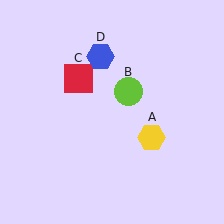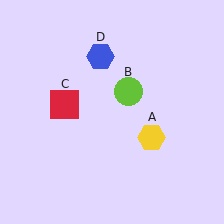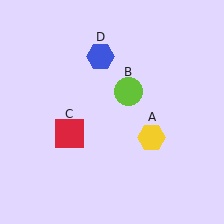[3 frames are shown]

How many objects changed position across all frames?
1 object changed position: red square (object C).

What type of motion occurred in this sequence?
The red square (object C) rotated counterclockwise around the center of the scene.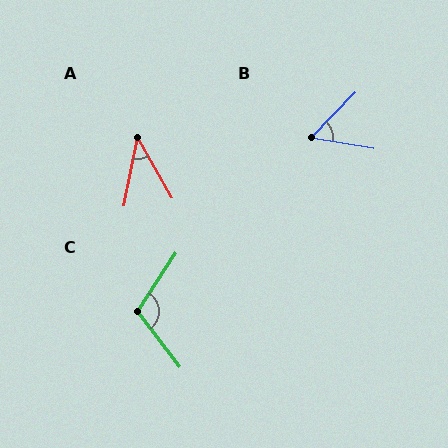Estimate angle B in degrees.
Approximately 54 degrees.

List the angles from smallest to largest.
A (41°), B (54°), C (110°).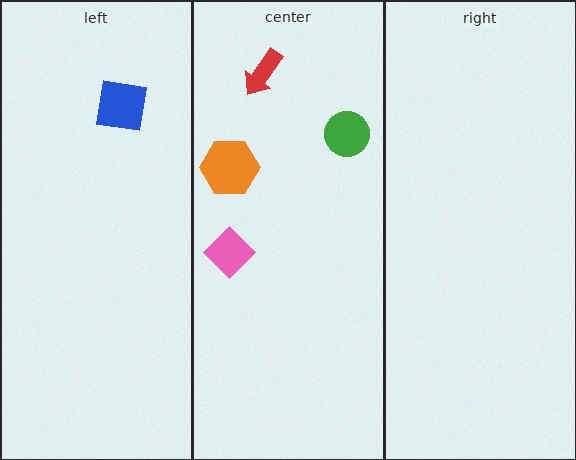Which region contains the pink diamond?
The center region.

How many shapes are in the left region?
1.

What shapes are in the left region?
The blue square.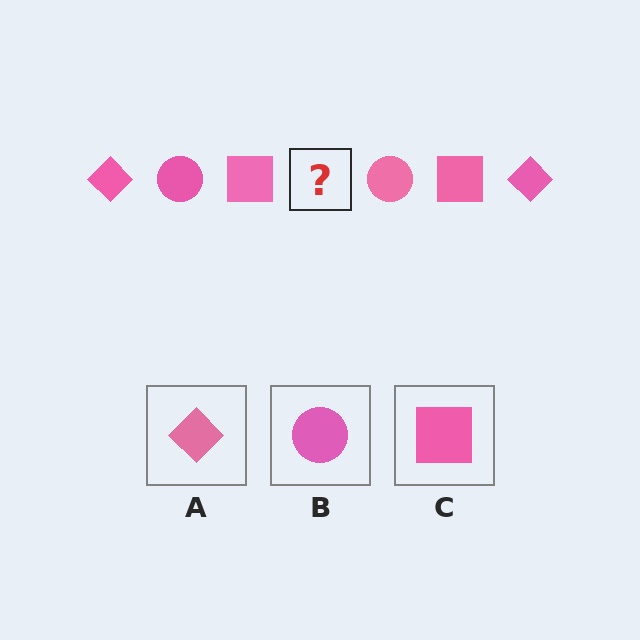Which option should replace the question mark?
Option A.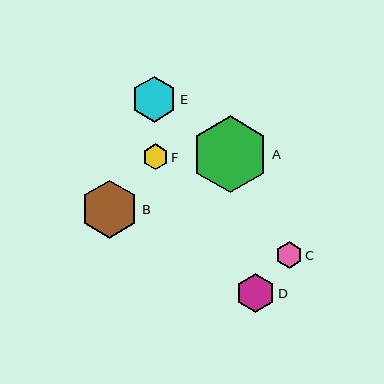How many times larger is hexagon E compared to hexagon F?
Hexagon E is approximately 1.8 times the size of hexagon F.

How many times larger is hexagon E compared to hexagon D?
Hexagon E is approximately 1.2 times the size of hexagon D.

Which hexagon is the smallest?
Hexagon F is the smallest with a size of approximately 26 pixels.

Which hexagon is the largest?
Hexagon A is the largest with a size of approximately 77 pixels.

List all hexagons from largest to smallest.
From largest to smallest: A, B, E, D, C, F.